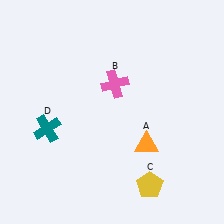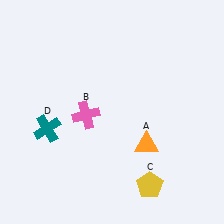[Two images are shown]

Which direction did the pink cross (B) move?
The pink cross (B) moved down.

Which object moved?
The pink cross (B) moved down.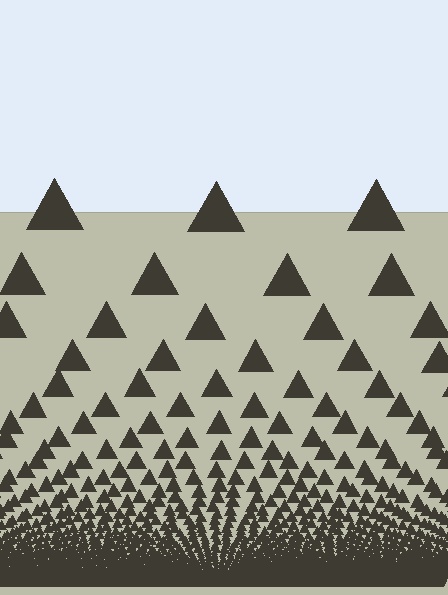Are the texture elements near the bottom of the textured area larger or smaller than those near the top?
Smaller. The gradient is inverted — elements near the bottom are smaller and denser.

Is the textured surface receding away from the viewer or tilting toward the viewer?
The surface appears to tilt toward the viewer. Texture elements get larger and sparser toward the top.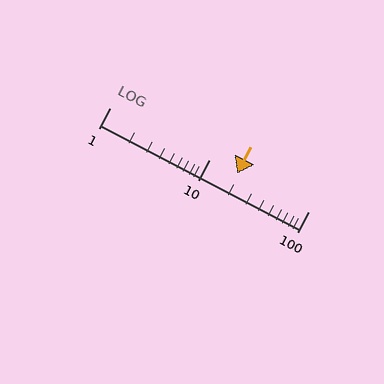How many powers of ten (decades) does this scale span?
The scale spans 2 decades, from 1 to 100.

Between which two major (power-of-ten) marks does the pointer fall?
The pointer is between 10 and 100.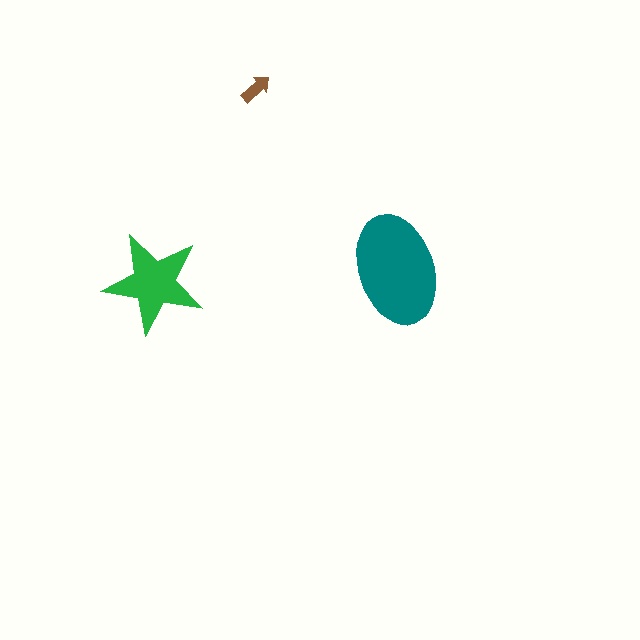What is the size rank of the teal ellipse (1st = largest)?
1st.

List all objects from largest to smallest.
The teal ellipse, the green star, the brown arrow.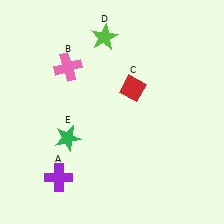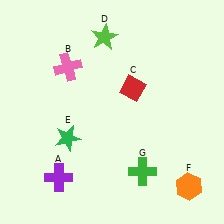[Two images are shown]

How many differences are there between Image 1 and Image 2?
There are 2 differences between the two images.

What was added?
An orange hexagon (F), a green cross (G) were added in Image 2.